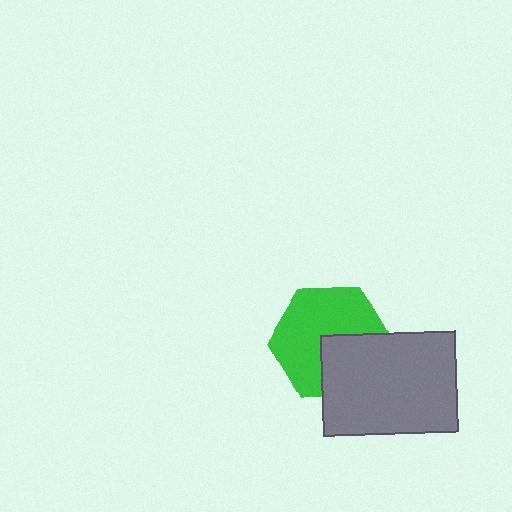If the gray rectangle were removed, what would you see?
You would see the complete green hexagon.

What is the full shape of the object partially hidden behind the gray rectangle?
The partially hidden object is a green hexagon.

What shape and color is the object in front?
The object in front is a gray rectangle.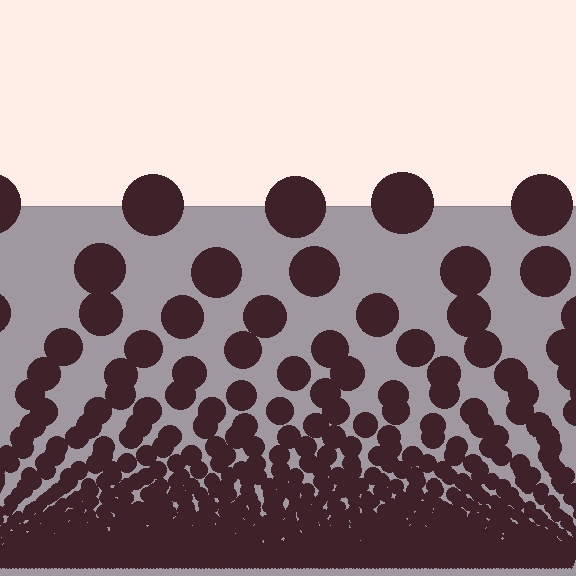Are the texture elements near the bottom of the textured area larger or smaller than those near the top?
Smaller. The gradient is inverted — elements near the bottom are smaller and denser.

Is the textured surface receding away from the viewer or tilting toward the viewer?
The surface appears to tilt toward the viewer. Texture elements get larger and sparser toward the top.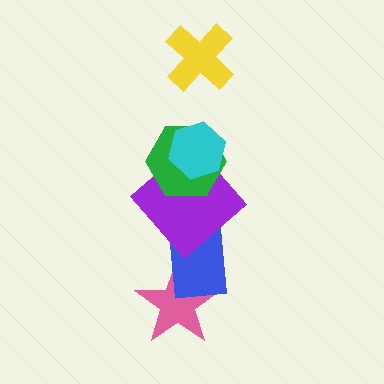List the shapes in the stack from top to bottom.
From top to bottom: the yellow cross, the cyan hexagon, the green hexagon, the purple diamond, the blue rectangle, the pink star.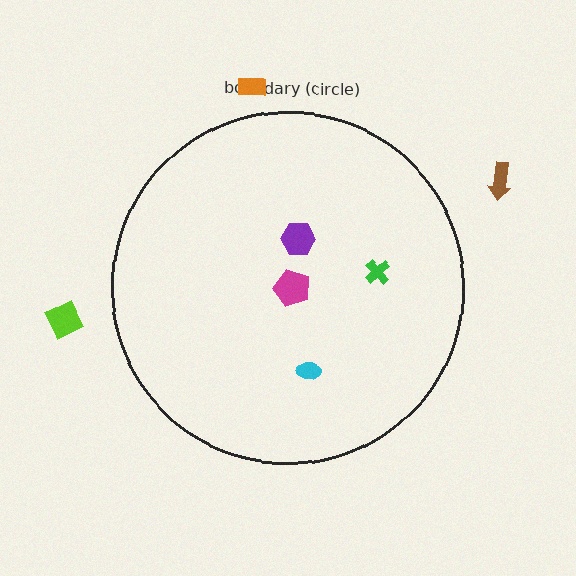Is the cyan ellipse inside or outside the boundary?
Inside.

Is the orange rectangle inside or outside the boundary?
Outside.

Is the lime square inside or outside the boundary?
Outside.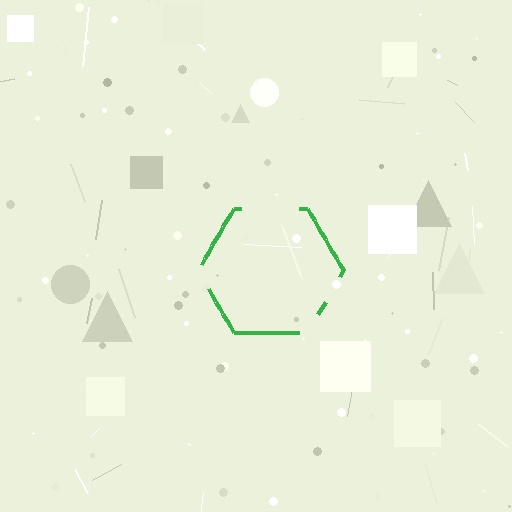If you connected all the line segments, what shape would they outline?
They would outline a hexagon.